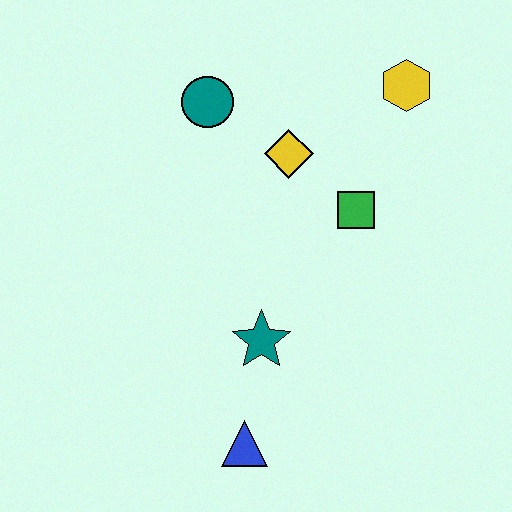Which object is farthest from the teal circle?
The blue triangle is farthest from the teal circle.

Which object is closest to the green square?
The yellow diamond is closest to the green square.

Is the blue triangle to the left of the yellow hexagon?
Yes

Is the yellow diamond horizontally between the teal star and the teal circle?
No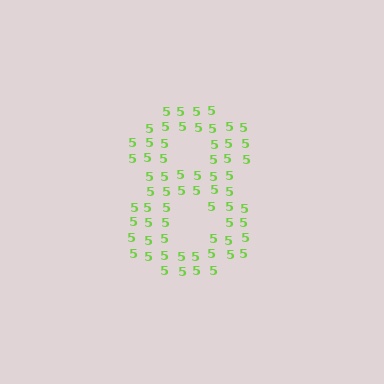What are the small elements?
The small elements are digit 5's.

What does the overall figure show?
The overall figure shows the digit 8.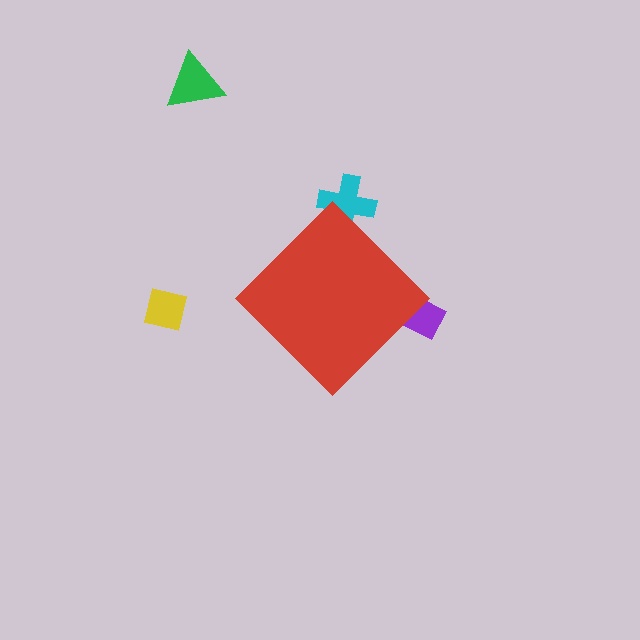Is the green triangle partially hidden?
No, the green triangle is fully visible.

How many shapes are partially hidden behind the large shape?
2 shapes are partially hidden.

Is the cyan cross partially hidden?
Yes, the cyan cross is partially hidden behind the red diamond.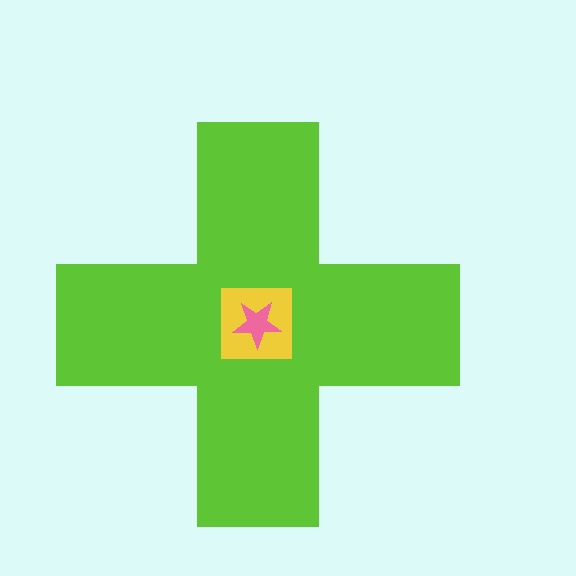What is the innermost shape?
The pink star.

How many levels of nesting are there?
3.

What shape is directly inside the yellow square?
The pink star.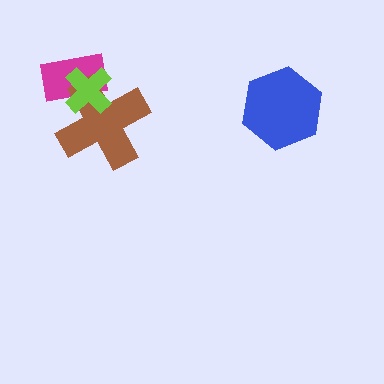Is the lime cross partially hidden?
No, no other shape covers it.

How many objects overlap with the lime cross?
2 objects overlap with the lime cross.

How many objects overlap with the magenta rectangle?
2 objects overlap with the magenta rectangle.